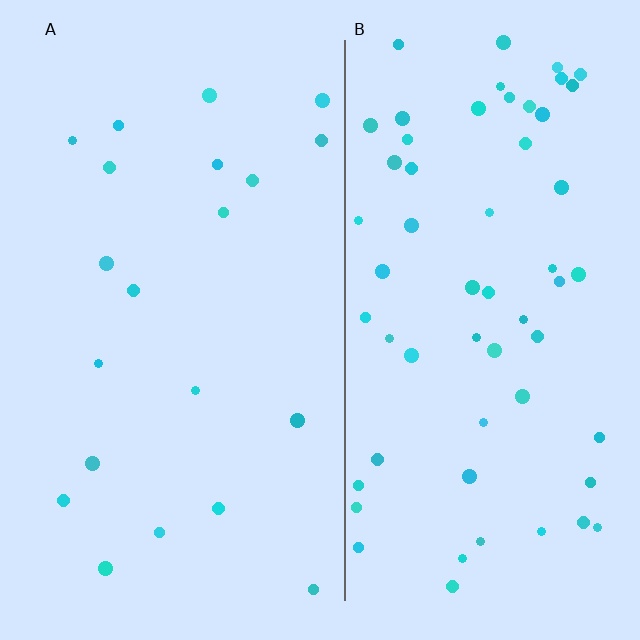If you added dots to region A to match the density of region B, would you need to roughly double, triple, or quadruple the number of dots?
Approximately triple.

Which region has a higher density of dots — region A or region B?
B (the right).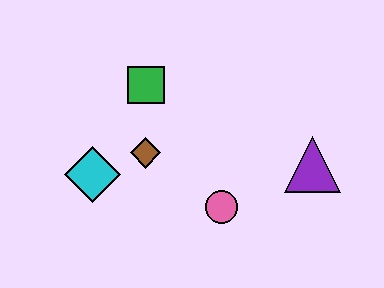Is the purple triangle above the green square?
No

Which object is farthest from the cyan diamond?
The purple triangle is farthest from the cyan diamond.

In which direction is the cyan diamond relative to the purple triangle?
The cyan diamond is to the left of the purple triangle.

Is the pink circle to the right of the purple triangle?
No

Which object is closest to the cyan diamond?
The brown diamond is closest to the cyan diamond.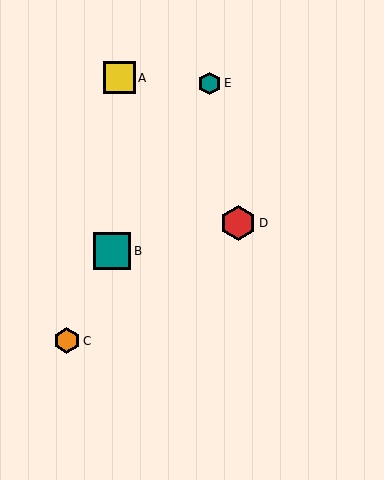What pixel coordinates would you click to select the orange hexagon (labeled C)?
Click at (67, 341) to select the orange hexagon C.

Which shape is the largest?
The teal square (labeled B) is the largest.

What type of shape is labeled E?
Shape E is a teal hexagon.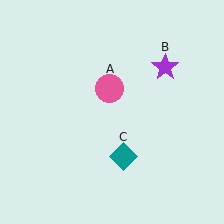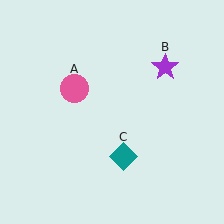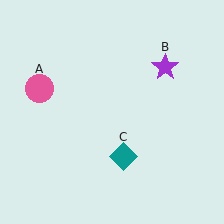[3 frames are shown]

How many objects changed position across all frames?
1 object changed position: pink circle (object A).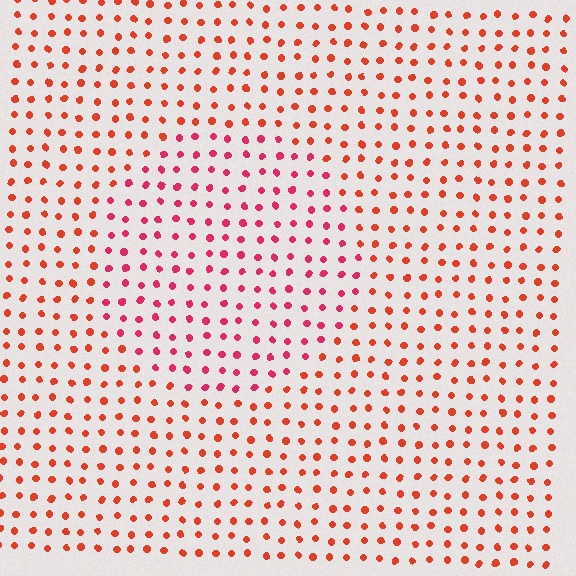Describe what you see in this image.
The image is filled with small red elements in a uniform arrangement. A circle-shaped region is visible where the elements are tinted to a slightly different hue, forming a subtle color boundary.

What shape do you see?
I see a circle.